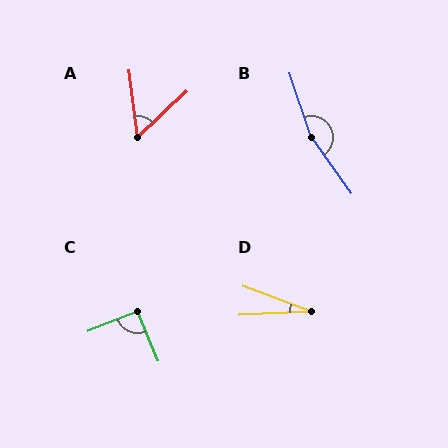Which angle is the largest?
B, at approximately 162 degrees.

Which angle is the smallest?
D, at approximately 23 degrees.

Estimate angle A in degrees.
Approximately 54 degrees.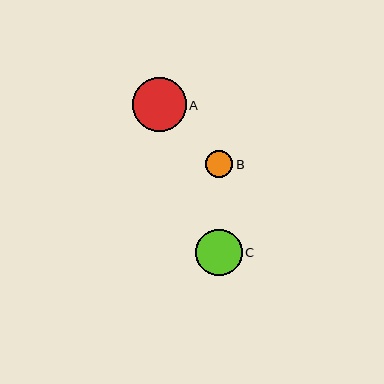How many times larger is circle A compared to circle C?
Circle A is approximately 1.2 times the size of circle C.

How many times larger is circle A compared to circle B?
Circle A is approximately 2.0 times the size of circle B.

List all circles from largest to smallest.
From largest to smallest: A, C, B.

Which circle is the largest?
Circle A is the largest with a size of approximately 54 pixels.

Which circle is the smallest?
Circle B is the smallest with a size of approximately 27 pixels.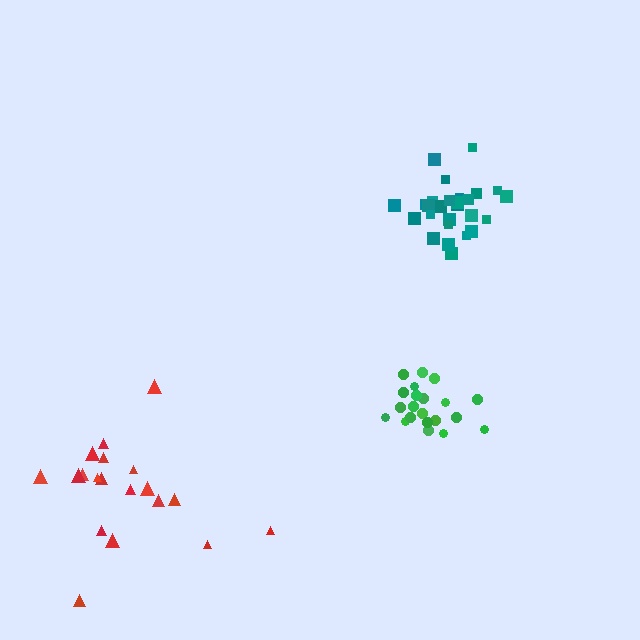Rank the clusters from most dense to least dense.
teal, green, red.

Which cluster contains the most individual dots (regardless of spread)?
Teal (27).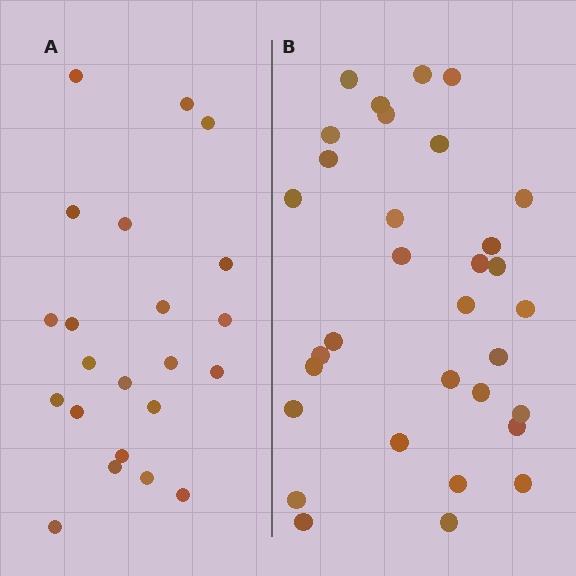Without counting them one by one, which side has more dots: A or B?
Region B (the right region) has more dots.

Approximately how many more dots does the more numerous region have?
Region B has roughly 10 or so more dots than region A.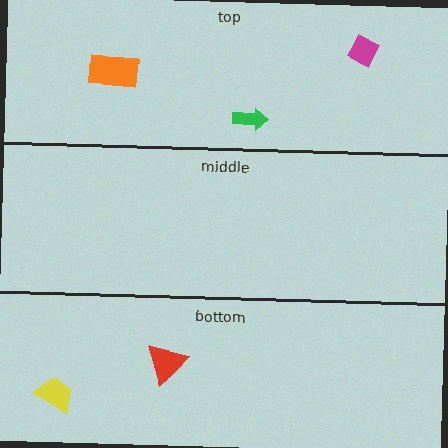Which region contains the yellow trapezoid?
The bottom region.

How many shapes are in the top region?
3.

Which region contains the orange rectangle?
The top region.